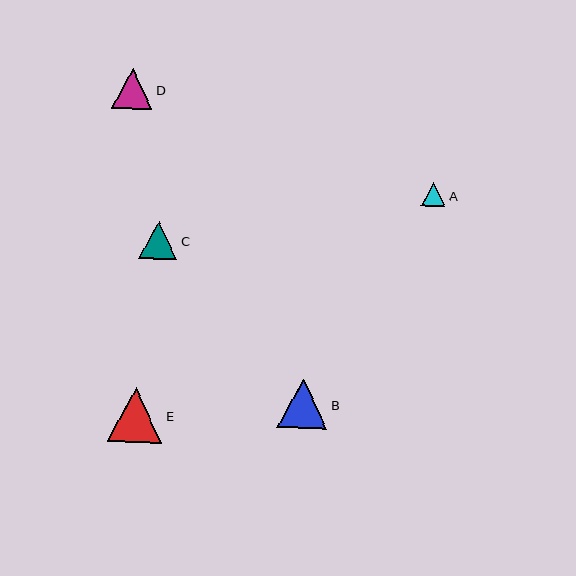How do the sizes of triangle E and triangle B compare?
Triangle E and triangle B are approximately the same size.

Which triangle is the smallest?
Triangle A is the smallest with a size of approximately 24 pixels.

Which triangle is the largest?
Triangle E is the largest with a size of approximately 54 pixels.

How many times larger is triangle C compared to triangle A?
Triangle C is approximately 1.6 times the size of triangle A.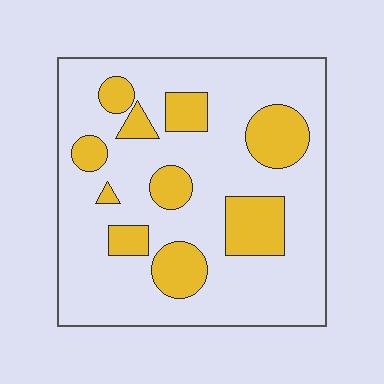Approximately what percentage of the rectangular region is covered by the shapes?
Approximately 25%.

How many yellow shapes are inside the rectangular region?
10.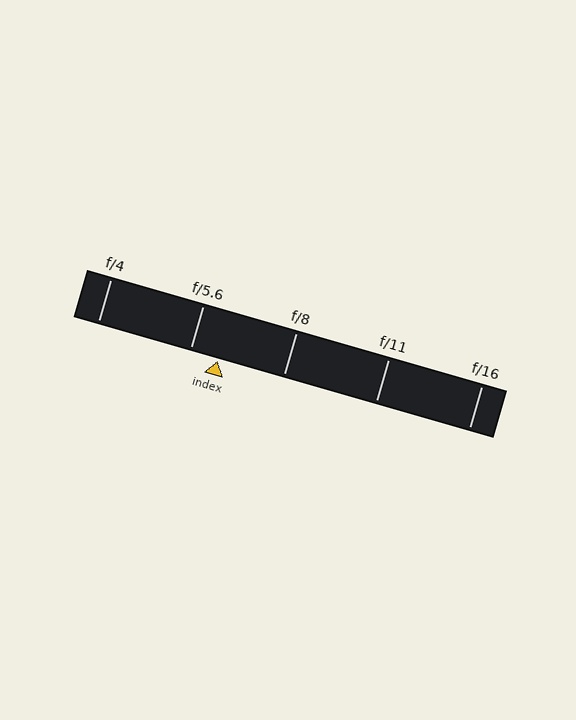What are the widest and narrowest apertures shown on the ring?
The widest aperture shown is f/4 and the narrowest is f/16.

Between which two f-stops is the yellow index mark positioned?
The index mark is between f/5.6 and f/8.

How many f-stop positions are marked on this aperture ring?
There are 5 f-stop positions marked.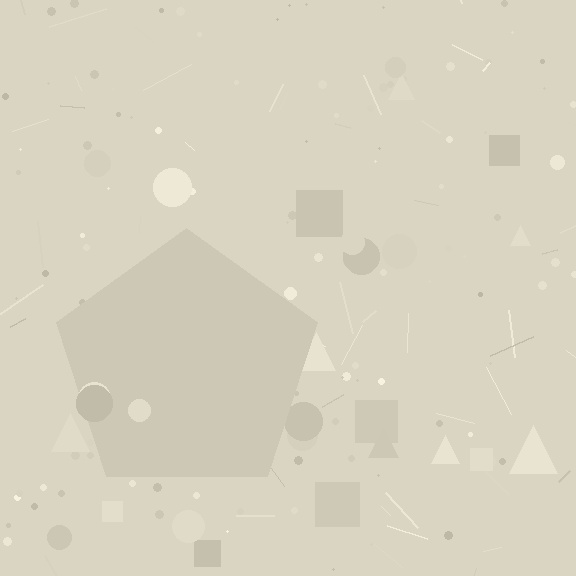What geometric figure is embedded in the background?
A pentagon is embedded in the background.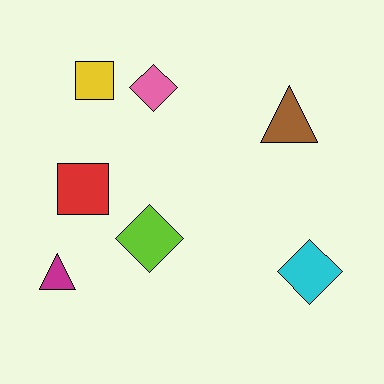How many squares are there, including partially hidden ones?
There are 2 squares.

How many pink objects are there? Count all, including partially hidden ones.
There is 1 pink object.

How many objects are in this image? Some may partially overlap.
There are 7 objects.